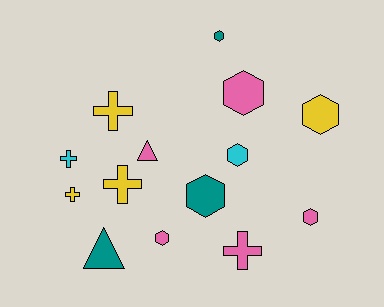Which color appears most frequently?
Pink, with 5 objects.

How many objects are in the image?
There are 14 objects.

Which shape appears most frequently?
Hexagon, with 7 objects.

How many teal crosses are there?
There are no teal crosses.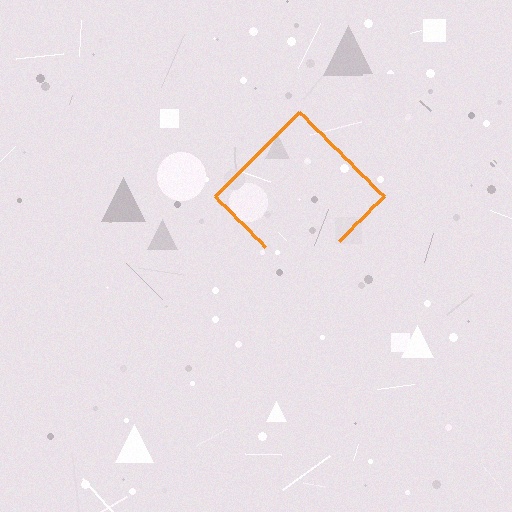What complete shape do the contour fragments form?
The contour fragments form a diamond.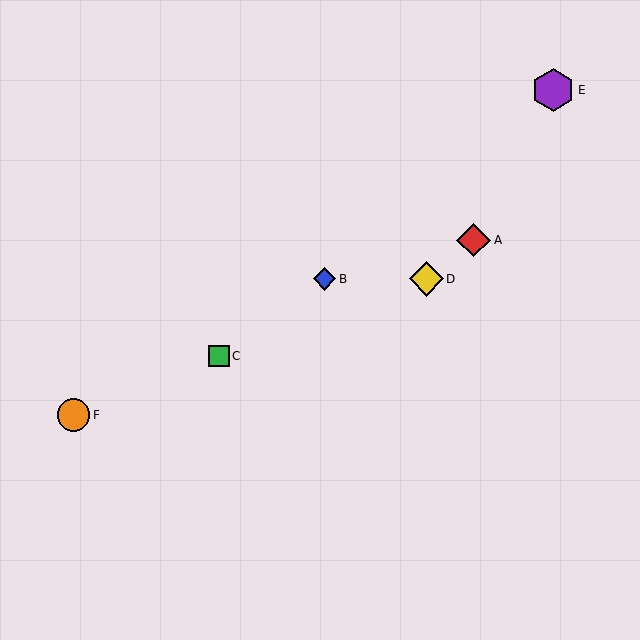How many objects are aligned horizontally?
2 objects (B, D) are aligned horizontally.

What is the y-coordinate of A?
Object A is at y≈240.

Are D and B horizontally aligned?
Yes, both are at y≈279.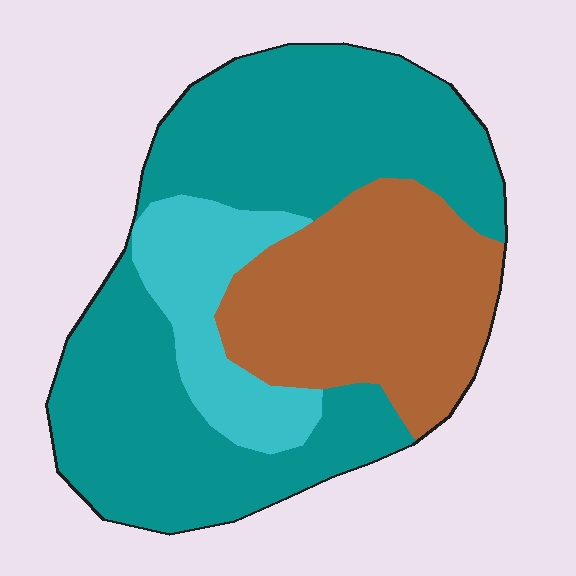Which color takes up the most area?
Teal, at roughly 55%.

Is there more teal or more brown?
Teal.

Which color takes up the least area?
Cyan, at roughly 15%.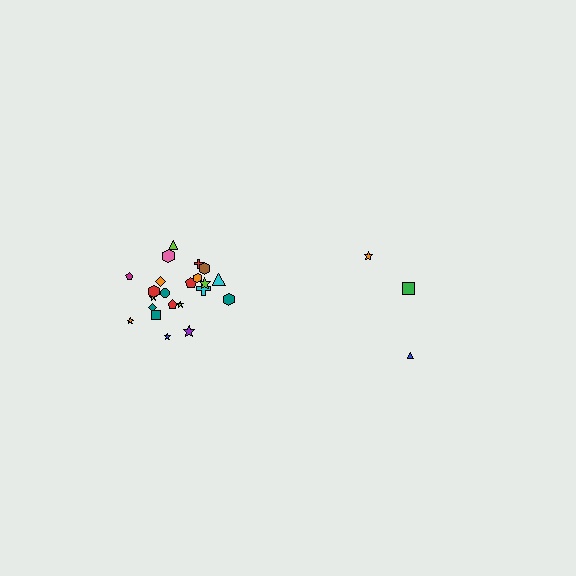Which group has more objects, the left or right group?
The left group.